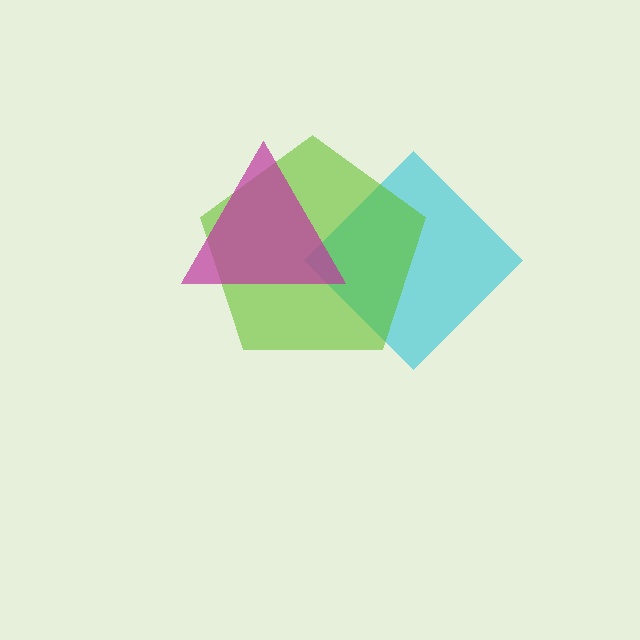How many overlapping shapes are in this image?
There are 3 overlapping shapes in the image.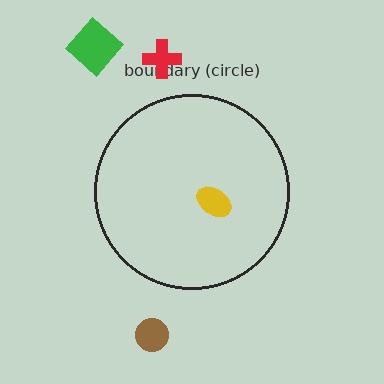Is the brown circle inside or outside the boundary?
Outside.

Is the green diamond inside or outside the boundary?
Outside.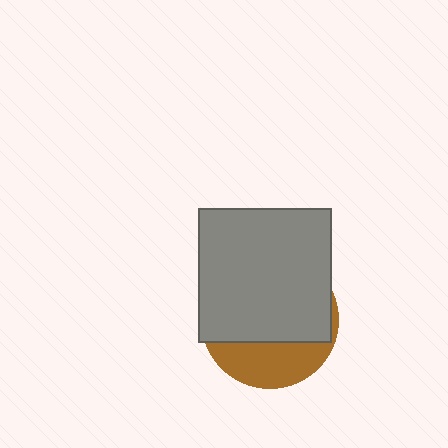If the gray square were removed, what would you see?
You would see the complete brown circle.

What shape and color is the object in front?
The object in front is a gray square.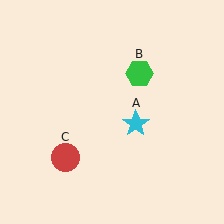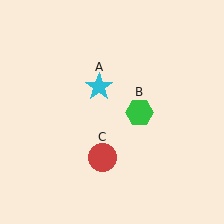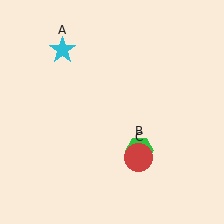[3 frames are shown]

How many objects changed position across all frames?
3 objects changed position: cyan star (object A), green hexagon (object B), red circle (object C).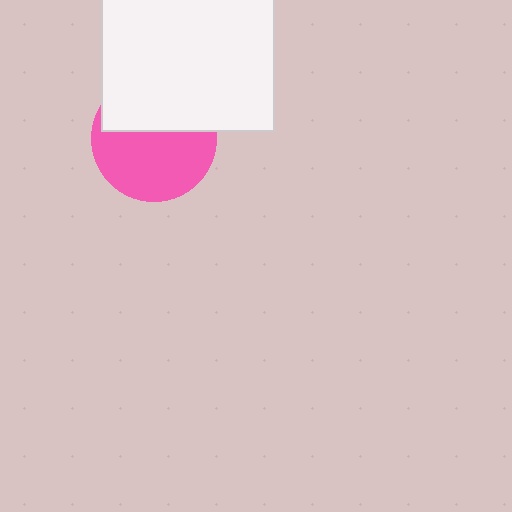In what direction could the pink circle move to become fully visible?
The pink circle could move down. That would shift it out from behind the white square entirely.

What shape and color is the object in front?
The object in front is a white square.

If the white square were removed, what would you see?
You would see the complete pink circle.